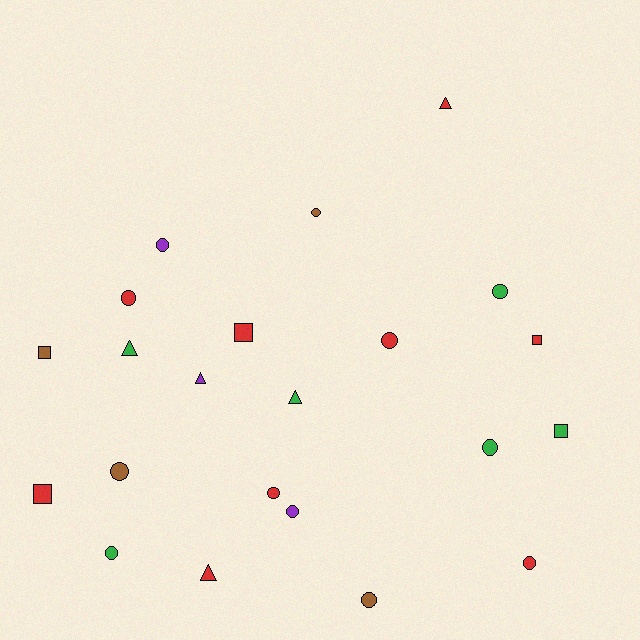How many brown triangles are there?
There are no brown triangles.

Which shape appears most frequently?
Circle, with 12 objects.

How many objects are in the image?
There are 22 objects.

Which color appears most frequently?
Red, with 9 objects.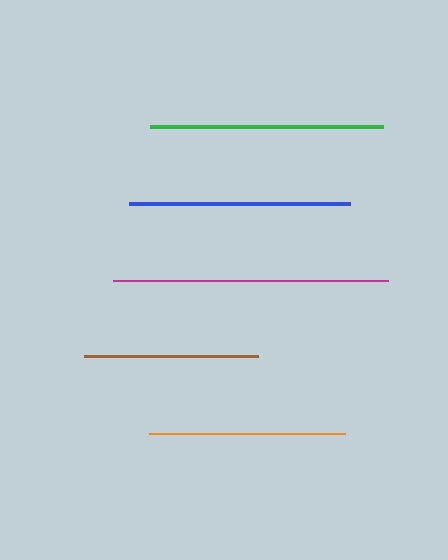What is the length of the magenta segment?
The magenta segment is approximately 275 pixels long.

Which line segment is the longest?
The magenta line is the longest at approximately 275 pixels.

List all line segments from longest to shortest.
From longest to shortest: magenta, green, blue, orange, brown.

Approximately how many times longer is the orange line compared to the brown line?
The orange line is approximately 1.1 times the length of the brown line.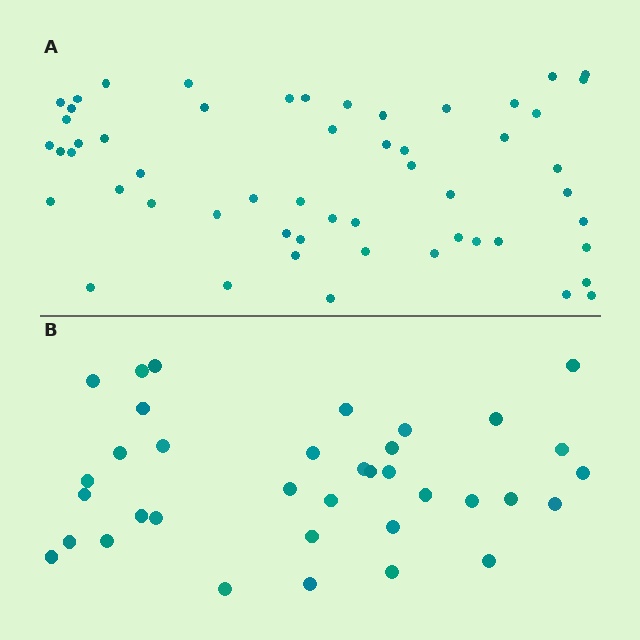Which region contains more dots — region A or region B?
Region A (the top region) has more dots.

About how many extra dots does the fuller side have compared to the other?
Region A has approximately 20 more dots than region B.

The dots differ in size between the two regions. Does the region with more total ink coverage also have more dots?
No. Region B has more total ink coverage because its dots are larger, but region A actually contains more individual dots. Total area can be misleading — the number of items is what matters here.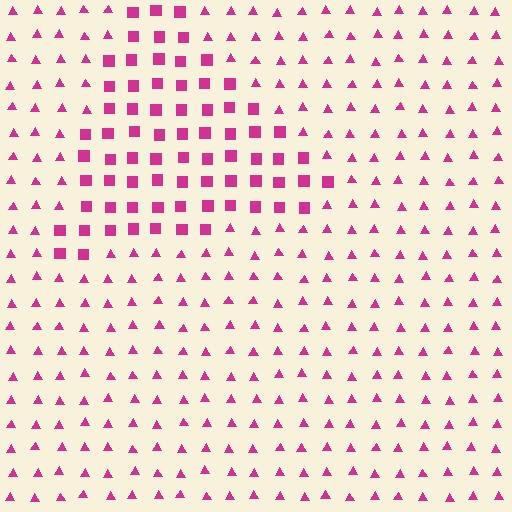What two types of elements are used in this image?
The image uses squares inside the triangle region and triangles outside it.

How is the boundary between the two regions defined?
The boundary is defined by a change in element shape: squares inside vs. triangles outside. All elements share the same color and spacing.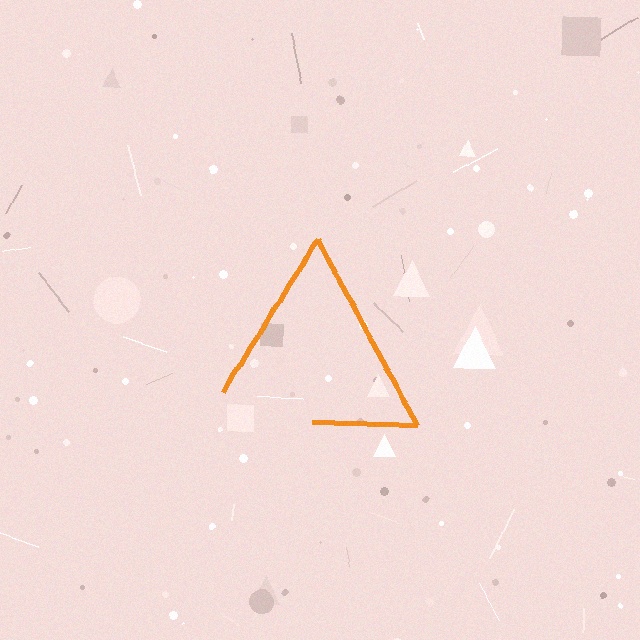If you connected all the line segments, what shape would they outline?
They would outline a triangle.